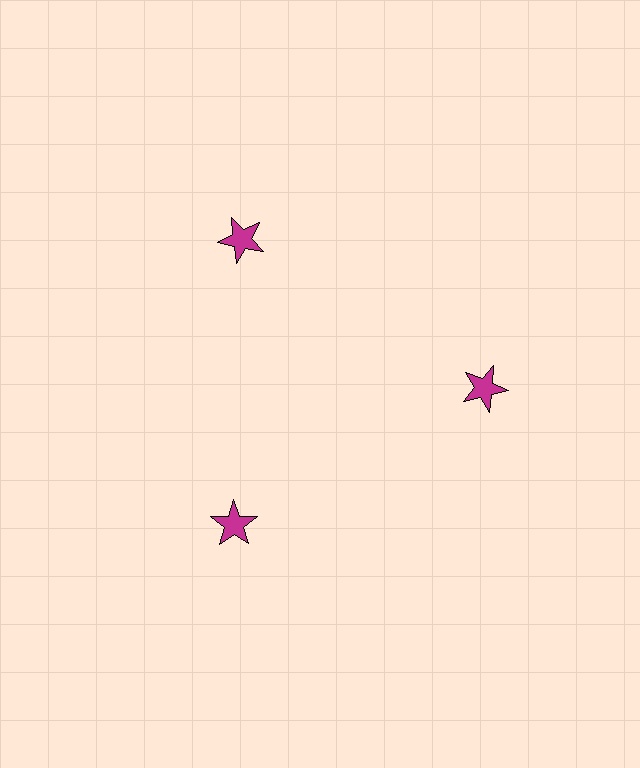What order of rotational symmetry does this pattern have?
This pattern has 3-fold rotational symmetry.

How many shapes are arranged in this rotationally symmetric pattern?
There are 3 shapes, arranged in 3 groups of 1.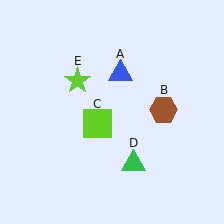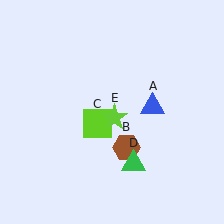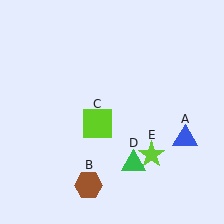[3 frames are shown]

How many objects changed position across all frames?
3 objects changed position: blue triangle (object A), brown hexagon (object B), lime star (object E).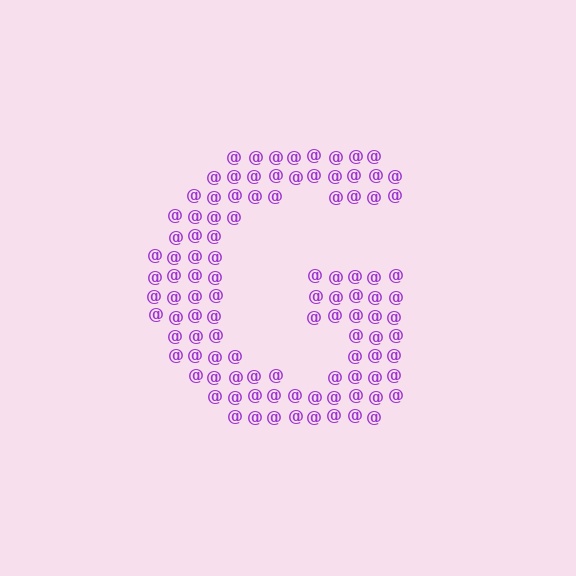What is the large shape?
The large shape is the letter G.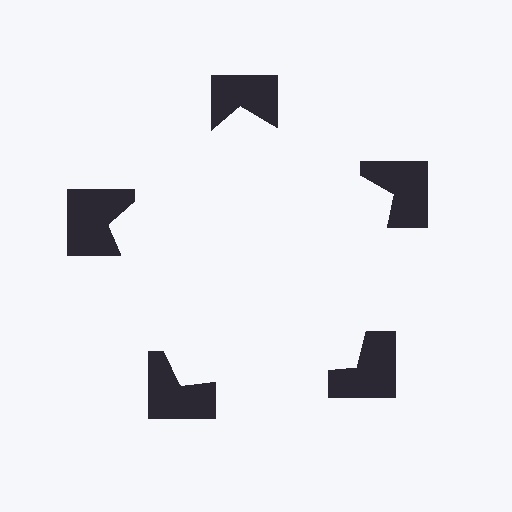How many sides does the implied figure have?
5 sides.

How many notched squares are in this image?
There are 5 — one at each vertex of the illusory pentagon.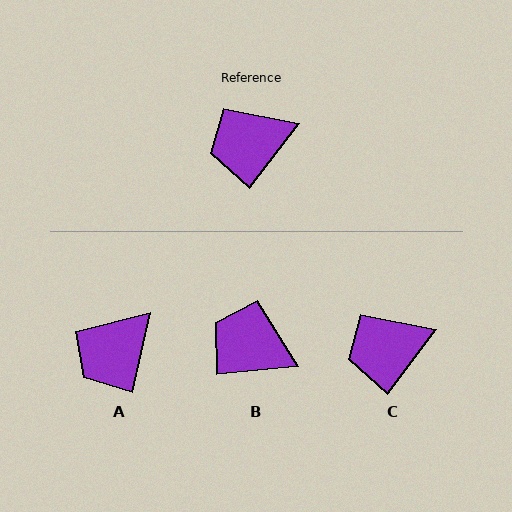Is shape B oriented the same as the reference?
No, it is off by about 47 degrees.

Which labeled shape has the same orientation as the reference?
C.